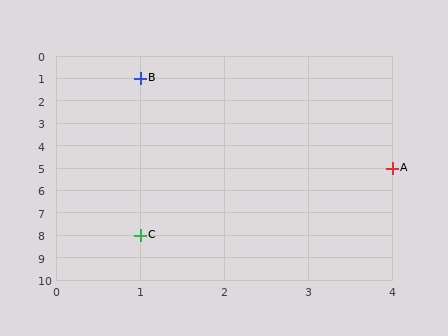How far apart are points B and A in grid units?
Points B and A are 3 columns and 4 rows apart (about 5.0 grid units diagonally).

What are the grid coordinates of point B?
Point B is at grid coordinates (1, 1).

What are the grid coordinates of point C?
Point C is at grid coordinates (1, 8).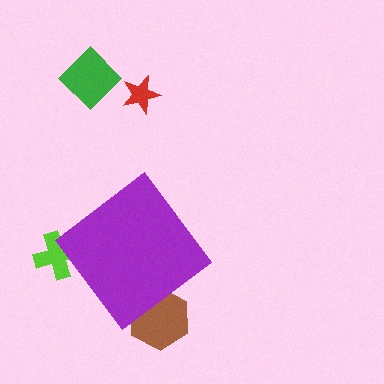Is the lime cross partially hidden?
Yes, the lime cross is partially hidden behind the purple diamond.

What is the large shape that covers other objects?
A purple diamond.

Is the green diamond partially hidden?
No, the green diamond is fully visible.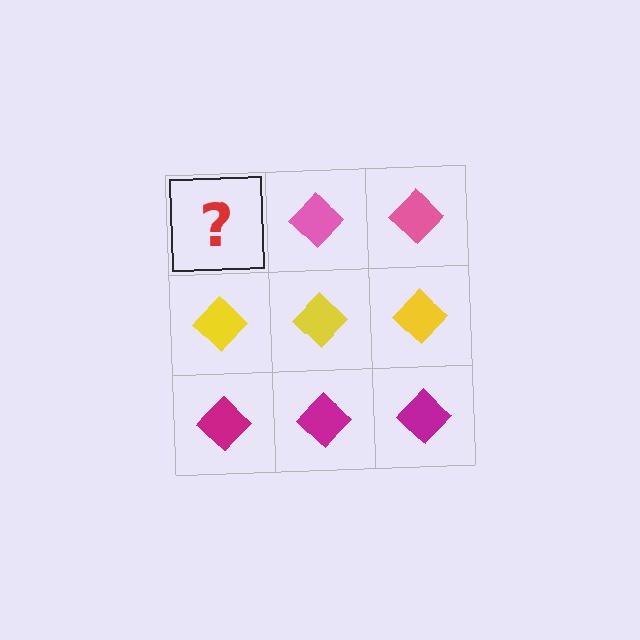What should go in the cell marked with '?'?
The missing cell should contain a pink diamond.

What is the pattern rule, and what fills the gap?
The rule is that each row has a consistent color. The gap should be filled with a pink diamond.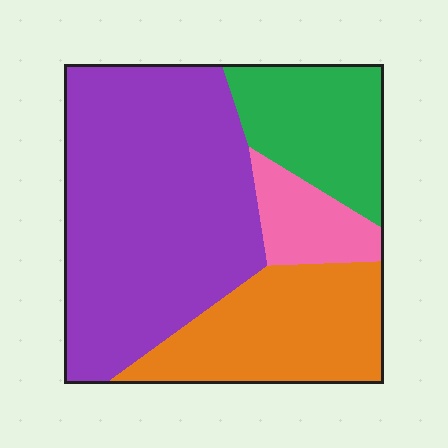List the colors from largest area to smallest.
From largest to smallest: purple, orange, green, pink.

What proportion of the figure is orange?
Orange covers 23% of the figure.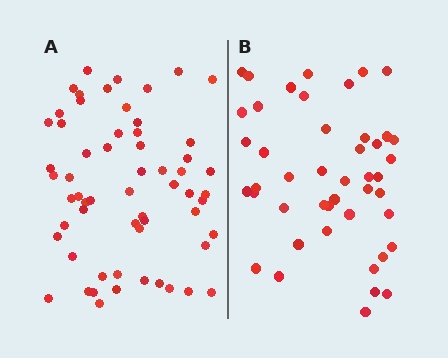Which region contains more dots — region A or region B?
Region A (the left region) has more dots.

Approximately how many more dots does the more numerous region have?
Region A has approximately 15 more dots than region B.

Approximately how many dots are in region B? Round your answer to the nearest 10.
About 40 dots. (The exact count is 45, which rounds to 40.)